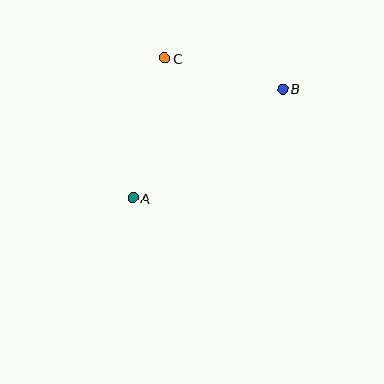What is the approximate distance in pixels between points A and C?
The distance between A and C is approximately 143 pixels.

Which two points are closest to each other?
Points B and C are closest to each other.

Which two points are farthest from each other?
Points A and B are farthest from each other.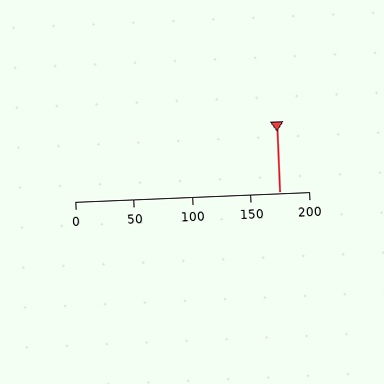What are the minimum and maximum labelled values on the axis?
The axis runs from 0 to 200.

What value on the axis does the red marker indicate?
The marker indicates approximately 175.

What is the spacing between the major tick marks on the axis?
The major ticks are spaced 50 apart.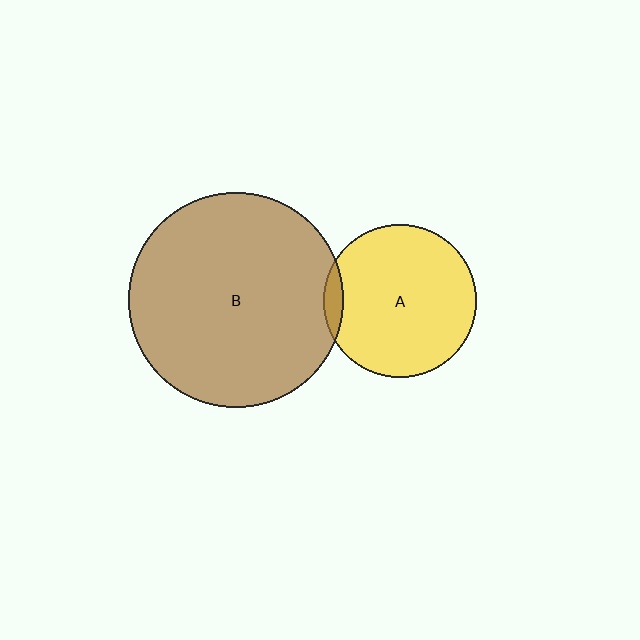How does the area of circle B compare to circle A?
Approximately 2.0 times.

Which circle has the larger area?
Circle B (brown).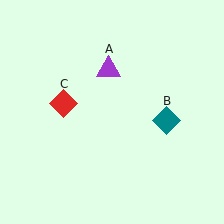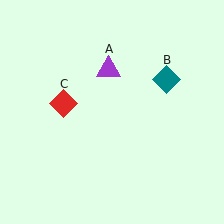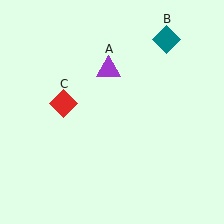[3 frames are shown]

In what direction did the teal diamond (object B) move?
The teal diamond (object B) moved up.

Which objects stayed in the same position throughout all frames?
Purple triangle (object A) and red diamond (object C) remained stationary.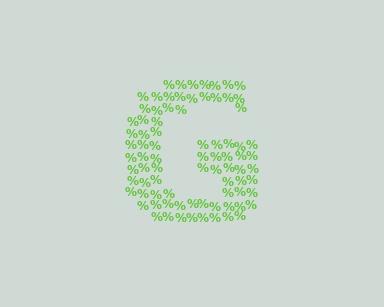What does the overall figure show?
The overall figure shows the letter G.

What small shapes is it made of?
It is made of small percent signs.